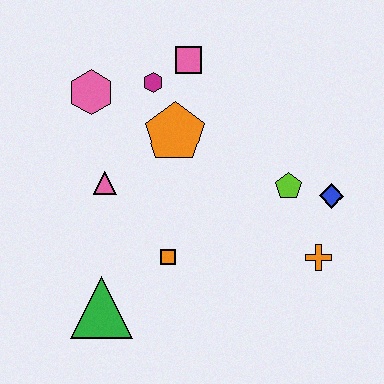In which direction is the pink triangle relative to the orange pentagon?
The pink triangle is to the left of the orange pentagon.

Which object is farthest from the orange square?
The pink square is farthest from the orange square.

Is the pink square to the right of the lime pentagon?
No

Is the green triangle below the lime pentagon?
Yes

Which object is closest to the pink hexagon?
The magenta hexagon is closest to the pink hexagon.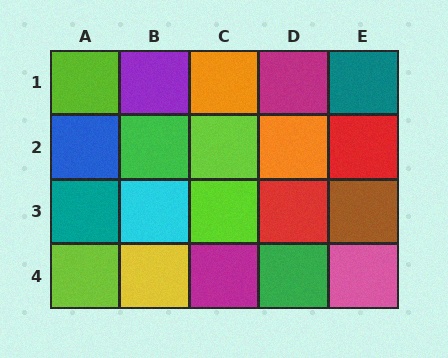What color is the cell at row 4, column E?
Pink.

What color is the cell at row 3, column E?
Brown.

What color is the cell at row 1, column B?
Purple.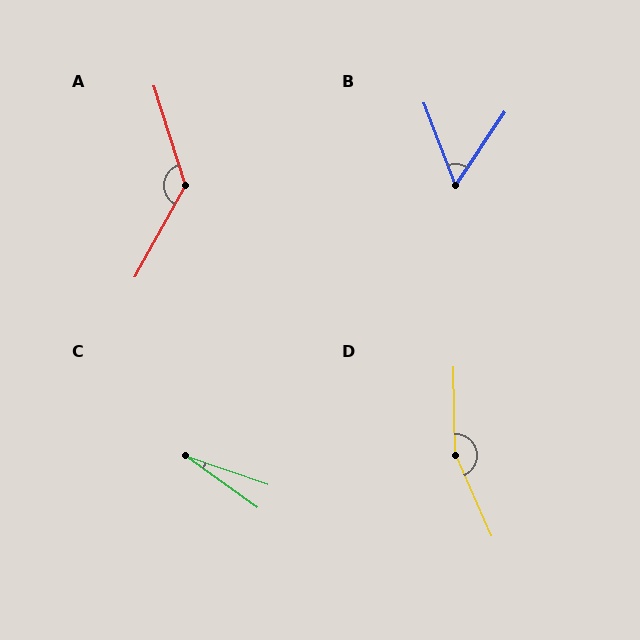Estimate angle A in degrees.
Approximately 133 degrees.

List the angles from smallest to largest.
C (17°), B (55°), A (133°), D (157°).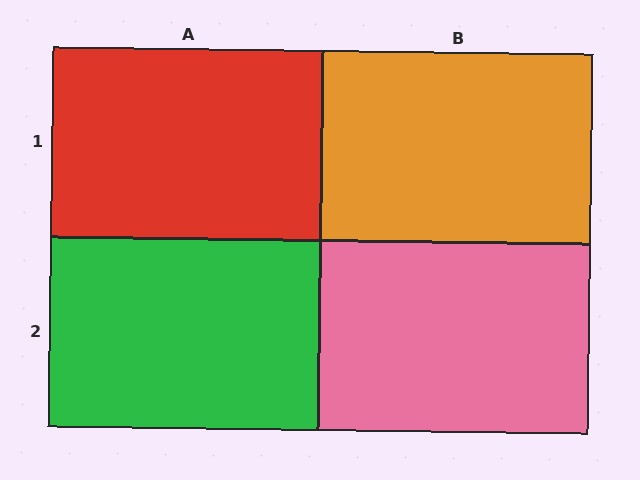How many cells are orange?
1 cell is orange.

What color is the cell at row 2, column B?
Pink.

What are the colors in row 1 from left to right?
Red, orange.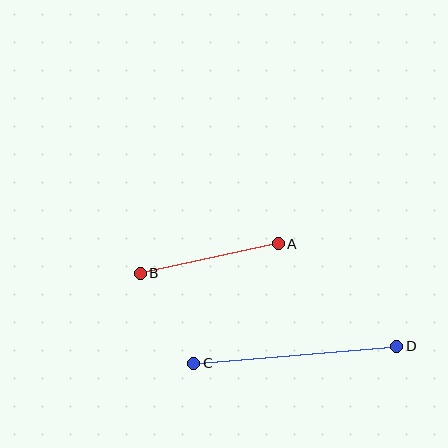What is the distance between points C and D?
The distance is approximately 204 pixels.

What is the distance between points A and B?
The distance is approximately 141 pixels.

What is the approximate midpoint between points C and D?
The midpoint is at approximately (295, 355) pixels.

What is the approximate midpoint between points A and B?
The midpoint is at approximately (209, 258) pixels.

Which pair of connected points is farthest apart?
Points C and D are farthest apart.